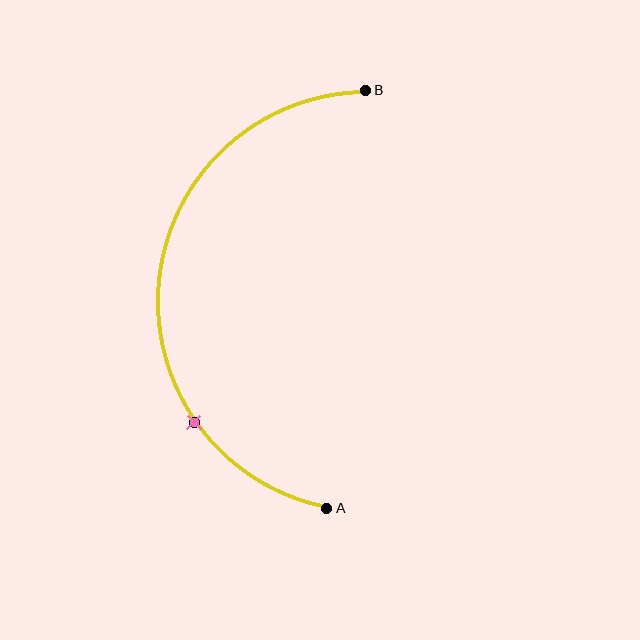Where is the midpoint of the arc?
The arc midpoint is the point on the curve farthest from the straight line joining A and B. It sits to the left of that line.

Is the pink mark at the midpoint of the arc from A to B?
No. The pink mark lies on the arc but is closer to endpoint A. The arc midpoint would be at the point on the curve equidistant along the arc from both A and B.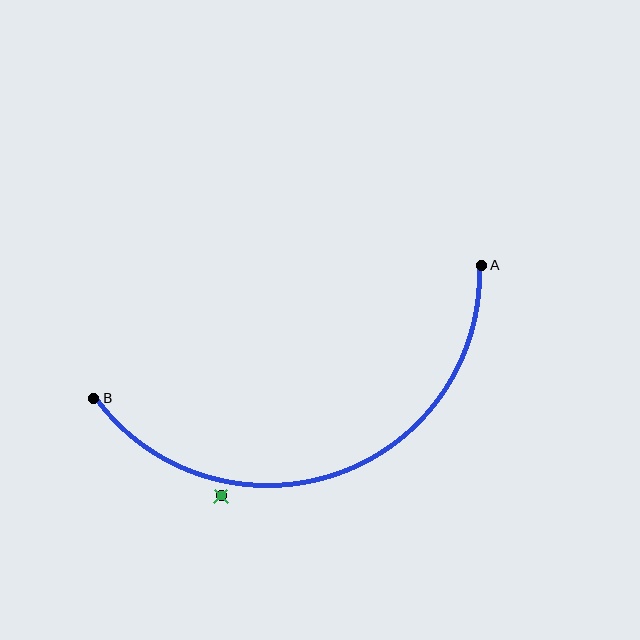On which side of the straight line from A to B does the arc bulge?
The arc bulges below the straight line connecting A and B.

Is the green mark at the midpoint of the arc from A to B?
No — the green mark does not lie on the arc at all. It sits slightly outside the curve.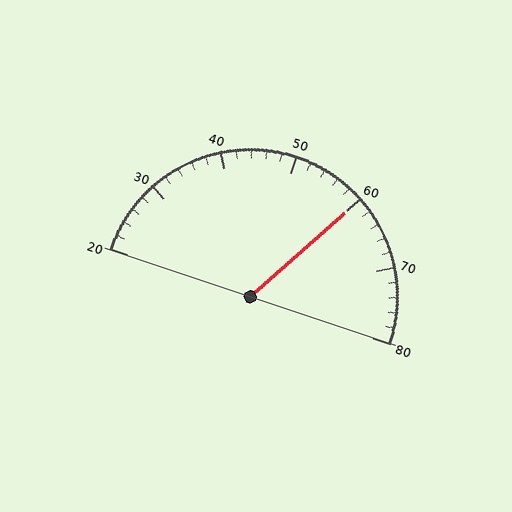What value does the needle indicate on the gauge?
The needle indicates approximately 60.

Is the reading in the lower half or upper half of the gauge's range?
The reading is in the upper half of the range (20 to 80).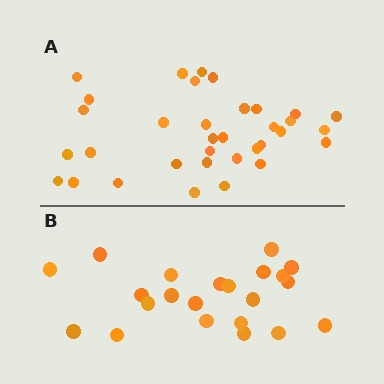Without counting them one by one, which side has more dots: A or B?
Region A (the top region) has more dots.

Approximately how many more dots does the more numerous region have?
Region A has roughly 12 or so more dots than region B.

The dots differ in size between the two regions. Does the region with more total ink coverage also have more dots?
No. Region B has more total ink coverage because its dots are larger, but region A actually contains more individual dots. Total area can be misleading — the number of items is what matters here.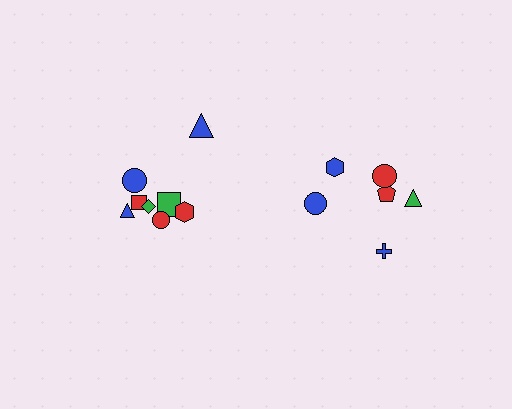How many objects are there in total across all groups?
There are 14 objects.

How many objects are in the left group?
There are 8 objects.